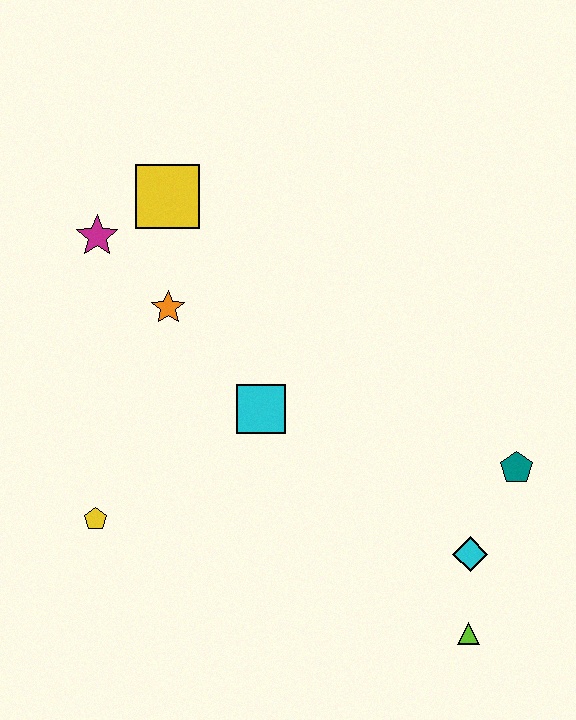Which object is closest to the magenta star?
The yellow square is closest to the magenta star.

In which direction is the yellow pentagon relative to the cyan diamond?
The yellow pentagon is to the left of the cyan diamond.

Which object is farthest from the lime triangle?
The magenta star is farthest from the lime triangle.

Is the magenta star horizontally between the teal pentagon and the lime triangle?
No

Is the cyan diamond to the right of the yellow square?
Yes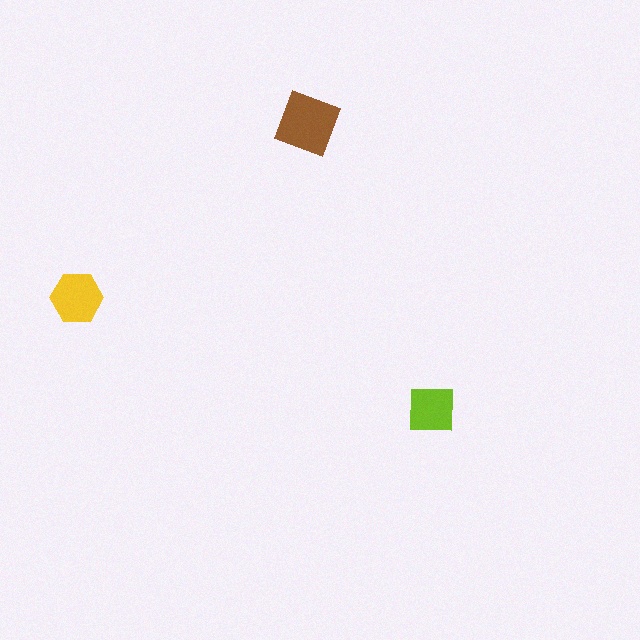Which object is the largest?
The brown diamond.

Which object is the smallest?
The lime square.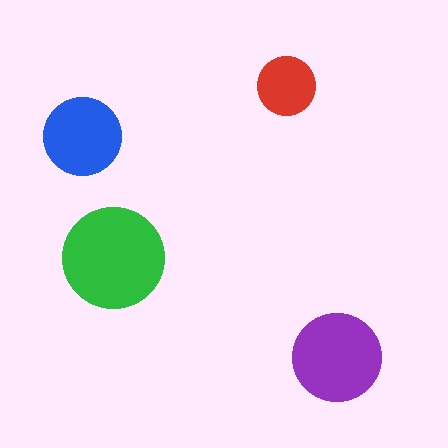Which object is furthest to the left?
The blue circle is leftmost.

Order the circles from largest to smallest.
the green one, the purple one, the blue one, the red one.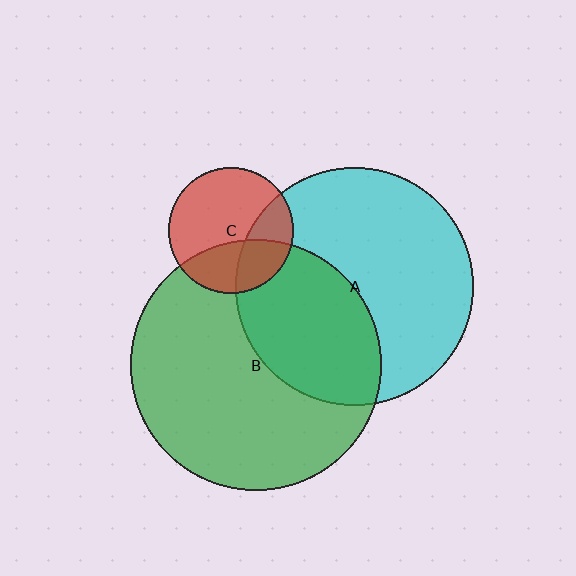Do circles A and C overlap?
Yes.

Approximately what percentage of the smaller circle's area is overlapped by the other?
Approximately 30%.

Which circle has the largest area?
Circle B (green).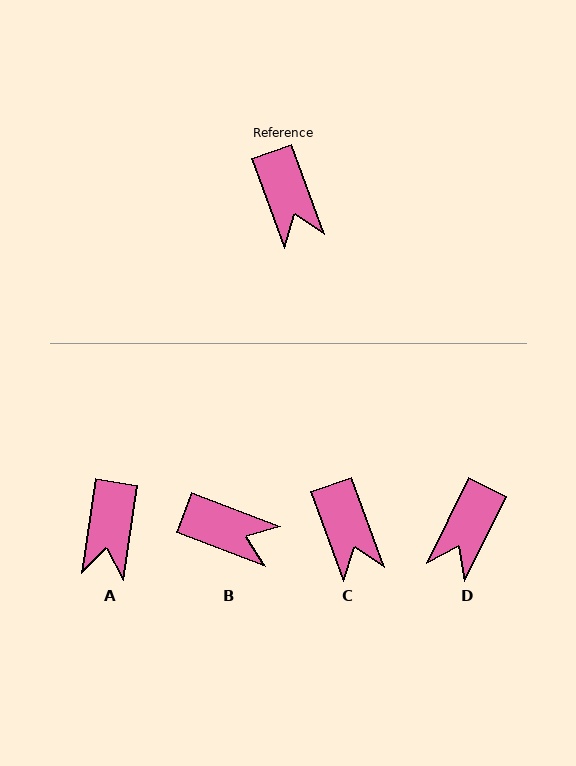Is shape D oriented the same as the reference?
No, it is off by about 46 degrees.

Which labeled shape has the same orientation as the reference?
C.